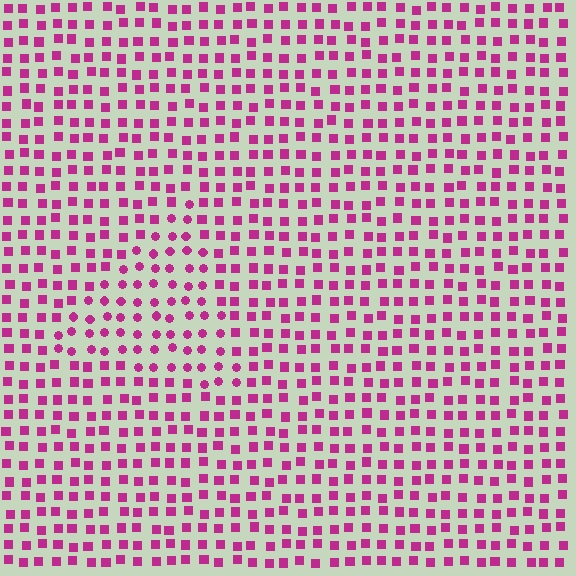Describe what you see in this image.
The image is filled with small magenta elements arranged in a uniform grid. A triangle-shaped region contains circles, while the surrounding area contains squares. The boundary is defined purely by the change in element shape.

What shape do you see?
I see a triangle.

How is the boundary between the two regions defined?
The boundary is defined by a change in element shape: circles inside vs. squares outside. All elements share the same color and spacing.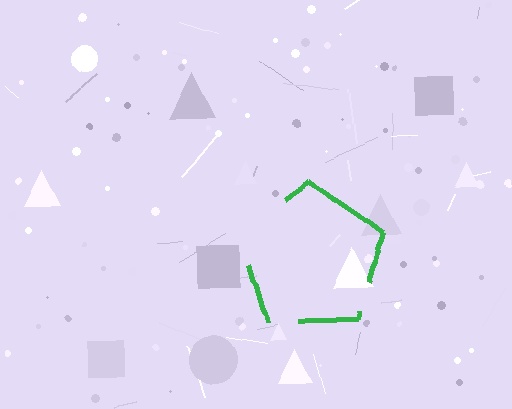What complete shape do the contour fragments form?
The contour fragments form a pentagon.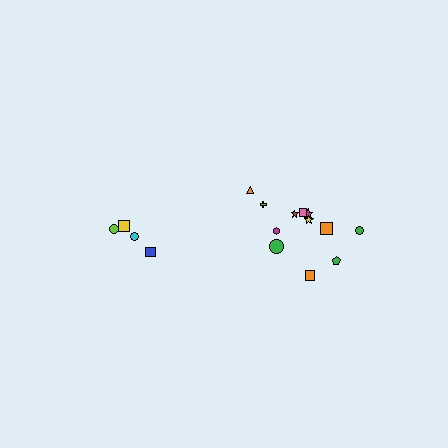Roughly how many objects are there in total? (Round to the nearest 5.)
Roughly 15 objects in total.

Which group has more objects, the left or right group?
The right group.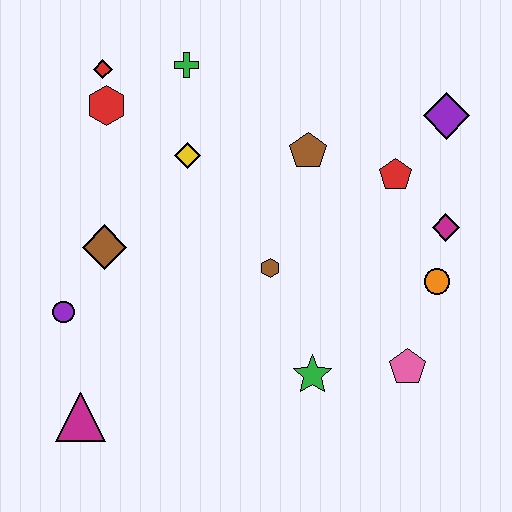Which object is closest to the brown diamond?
The purple circle is closest to the brown diamond.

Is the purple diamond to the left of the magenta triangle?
No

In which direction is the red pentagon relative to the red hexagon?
The red pentagon is to the right of the red hexagon.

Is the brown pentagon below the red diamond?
Yes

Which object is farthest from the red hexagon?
The pink pentagon is farthest from the red hexagon.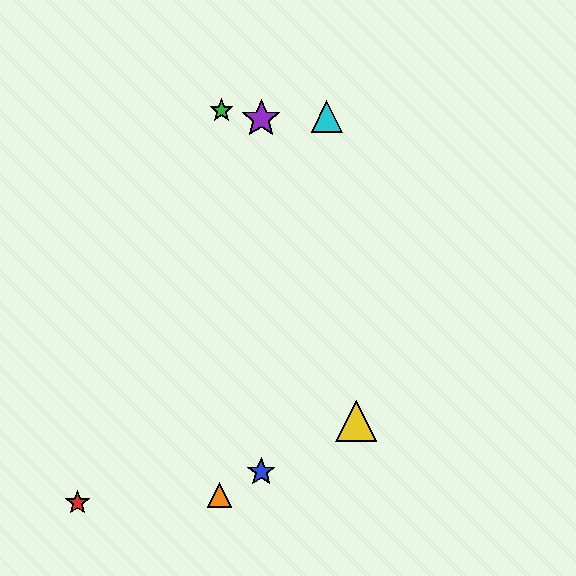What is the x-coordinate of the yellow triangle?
The yellow triangle is at x≈356.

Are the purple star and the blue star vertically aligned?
Yes, both are at x≈261.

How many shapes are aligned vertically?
2 shapes (the blue star, the purple star) are aligned vertically.